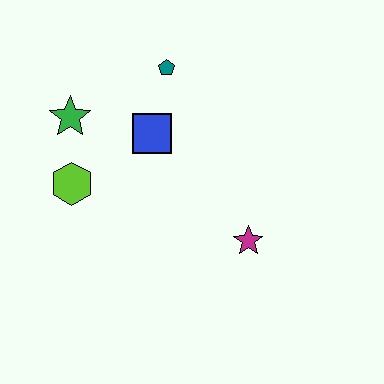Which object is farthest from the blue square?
The magenta star is farthest from the blue square.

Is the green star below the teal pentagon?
Yes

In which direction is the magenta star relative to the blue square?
The magenta star is below the blue square.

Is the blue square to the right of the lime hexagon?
Yes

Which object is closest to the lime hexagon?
The green star is closest to the lime hexagon.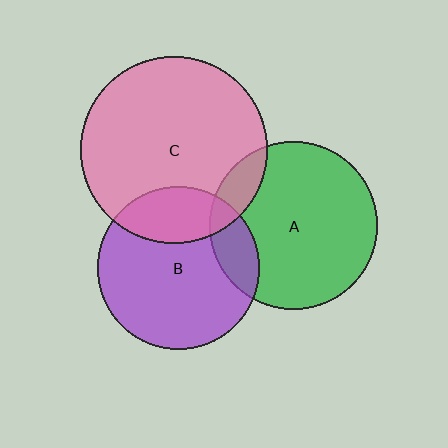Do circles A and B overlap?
Yes.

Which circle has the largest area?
Circle C (pink).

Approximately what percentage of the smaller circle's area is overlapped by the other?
Approximately 15%.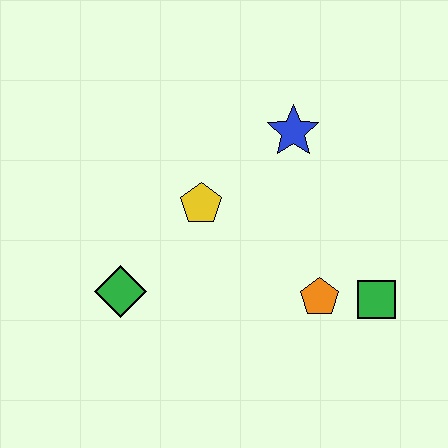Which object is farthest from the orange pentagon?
The green diamond is farthest from the orange pentagon.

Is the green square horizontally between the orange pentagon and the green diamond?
No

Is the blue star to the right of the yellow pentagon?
Yes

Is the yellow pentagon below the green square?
No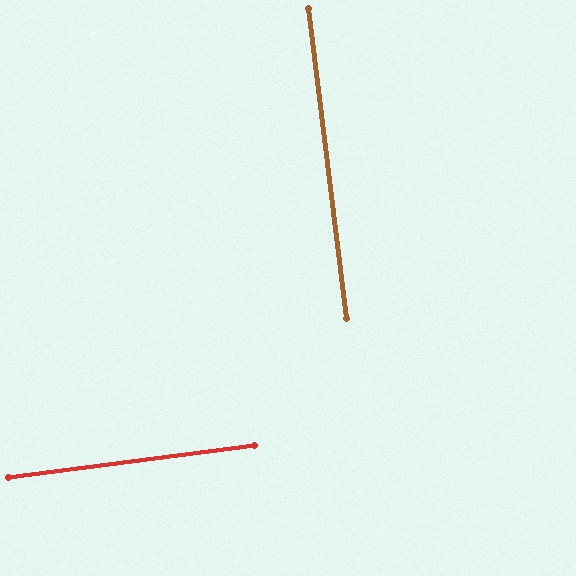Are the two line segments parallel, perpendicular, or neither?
Perpendicular — they meet at approximately 90°.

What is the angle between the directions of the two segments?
Approximately 90 degrees.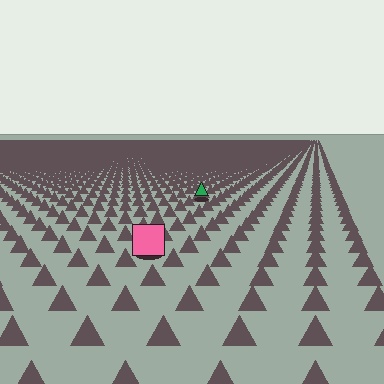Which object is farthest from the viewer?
The green triangle is farthest from the viewer. It appears smaller and the ground texture around it is denser.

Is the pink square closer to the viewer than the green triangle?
Yes. The pink square is closer — you can tell from the texture gradient: the ground texture is coarser near it.